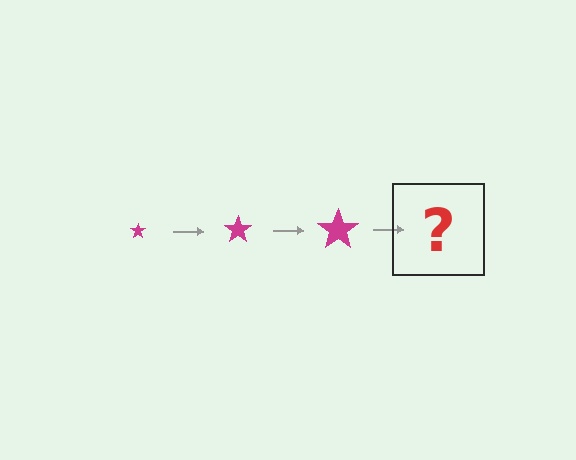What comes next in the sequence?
The next element should be a magenta star, larger than the previous one.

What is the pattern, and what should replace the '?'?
The pattern is that the star gets progressively larger each step. The '?' should be a magenta star, larger than the previous one.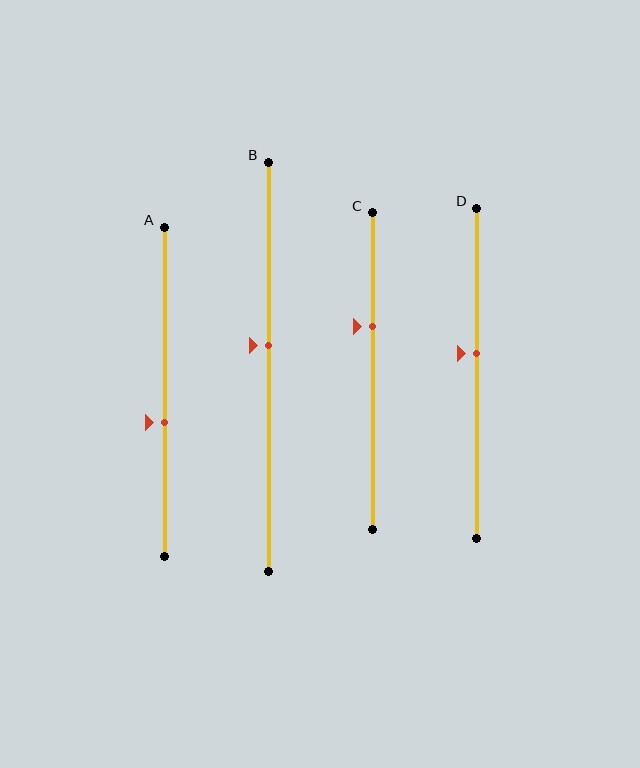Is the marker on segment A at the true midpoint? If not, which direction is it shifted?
No, the marker on segment A is shifted downward by about 9% of the segment length.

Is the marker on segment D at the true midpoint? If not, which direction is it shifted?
No, the marker on segment D is shifted upward by about 6% of the segment length.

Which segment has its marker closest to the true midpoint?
Segment B has its marker closest to the true midpoint.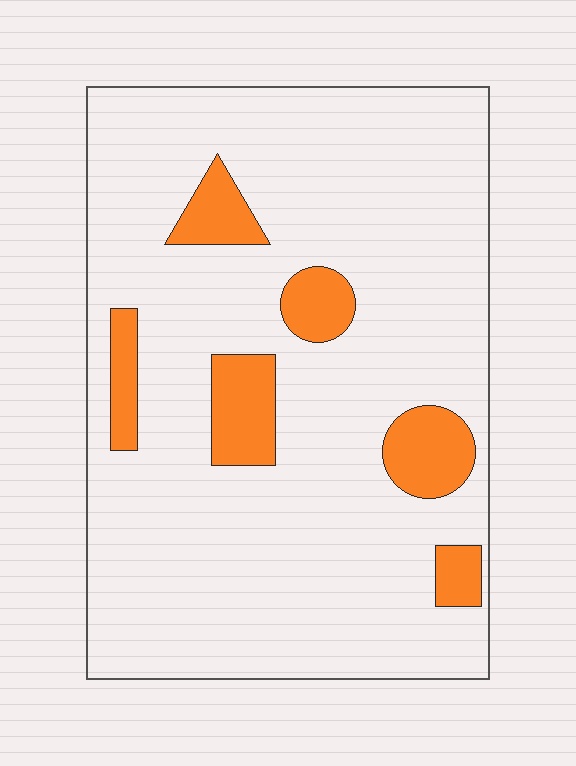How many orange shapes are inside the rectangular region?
6.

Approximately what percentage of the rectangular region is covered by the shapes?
Approximately 15%.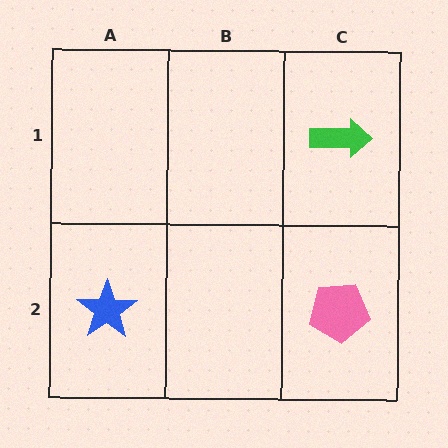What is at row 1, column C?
A green arrow.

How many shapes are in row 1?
1 shape.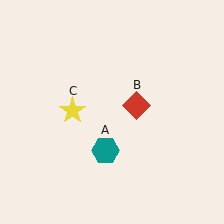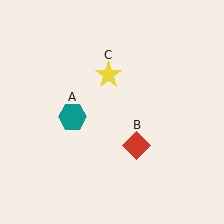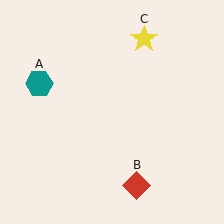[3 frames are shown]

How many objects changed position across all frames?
3 objects changed position: teal hexagon (object A), red diamond (object B), yellow star (object C).